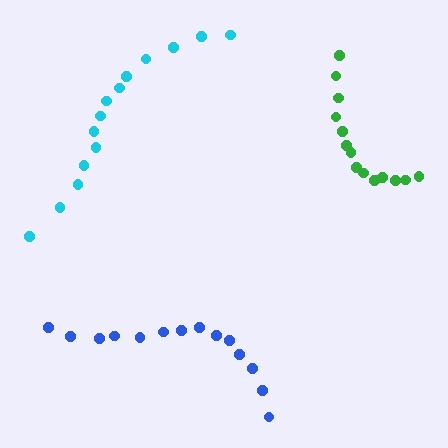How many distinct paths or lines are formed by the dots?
There are 3 distinct paths.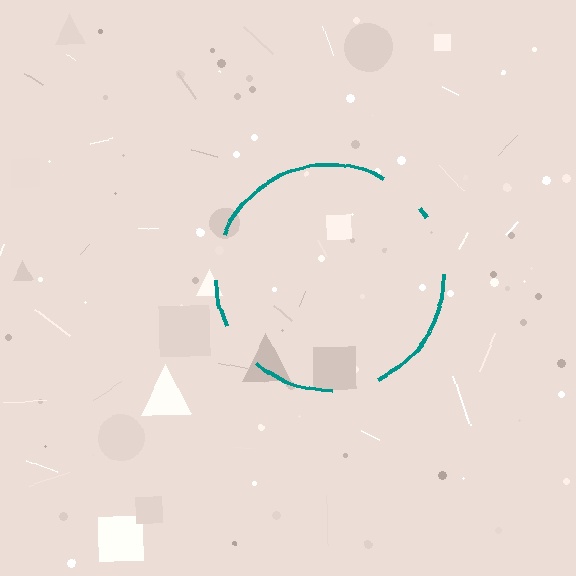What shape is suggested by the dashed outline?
The dashed outline suggests a circle.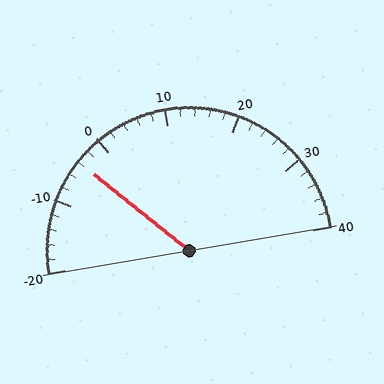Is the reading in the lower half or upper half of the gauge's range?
The reading is in the lower half of the range (-20 to 40).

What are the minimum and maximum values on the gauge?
The gauge ranges from -20 to 40.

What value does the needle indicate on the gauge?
The needle indicates approximately -4.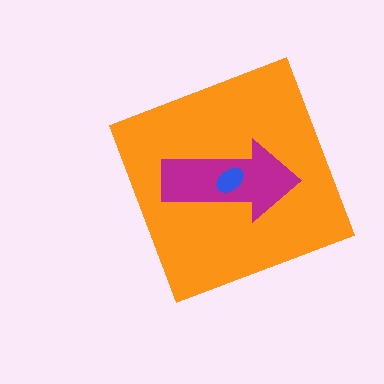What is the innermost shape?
The blue ellipse.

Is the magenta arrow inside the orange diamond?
Yes.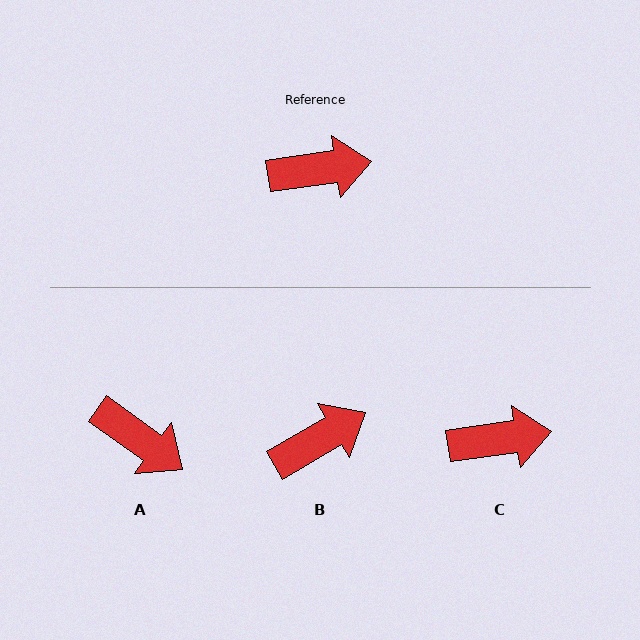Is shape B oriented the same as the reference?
No, it is off by about 23 degrees.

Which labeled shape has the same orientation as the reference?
C.